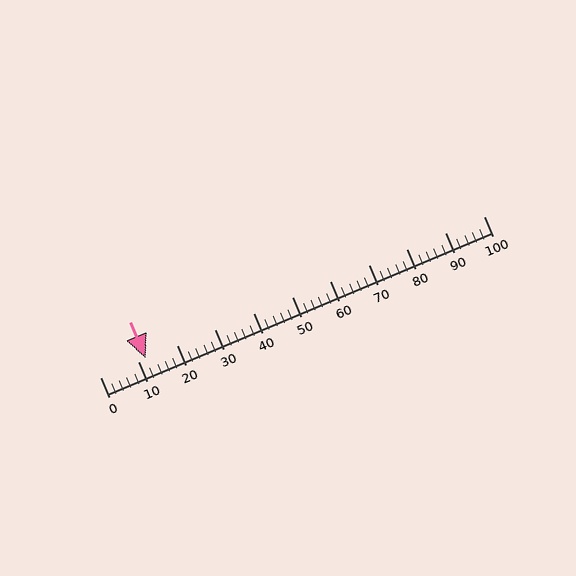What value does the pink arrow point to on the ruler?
The pink arrow points to approximately 12.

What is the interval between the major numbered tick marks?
The major tick marks are spaced 10 units apart.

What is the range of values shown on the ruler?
The ruler shows values from 0 to 100.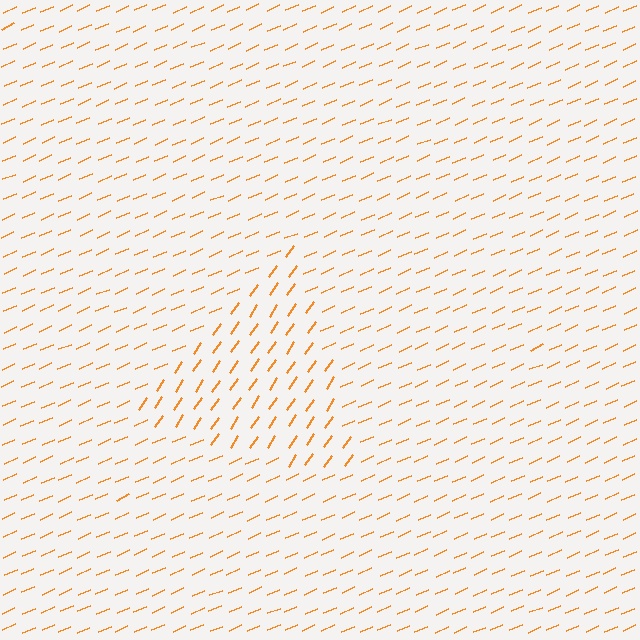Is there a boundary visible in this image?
Yes, there is a texture boundary formed by a change in line orientation.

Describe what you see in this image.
The image is filled with small orange line segments. A triangle region in the image has lines oriented differently from the surrounding lines, creating a visible texture boundary.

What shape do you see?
I see a triangle.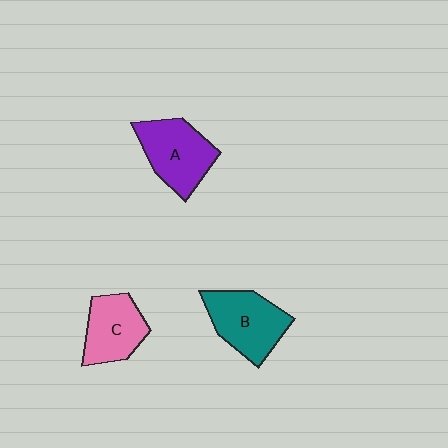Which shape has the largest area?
Shape B (teal).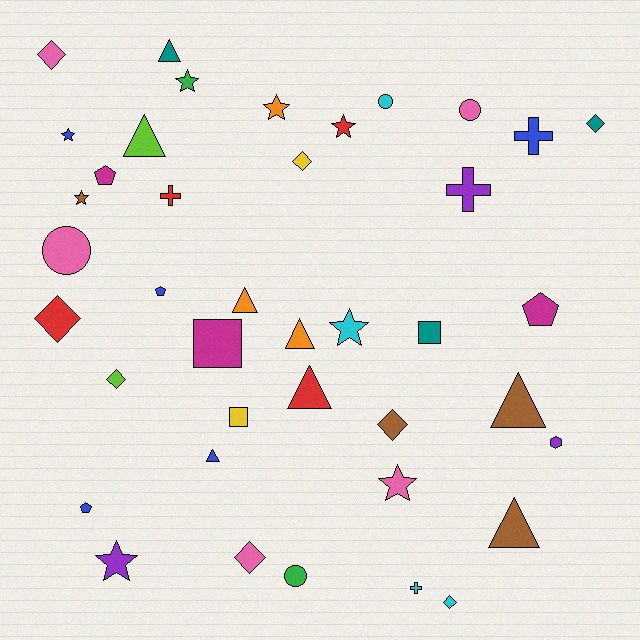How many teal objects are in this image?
There are 3 teal objects.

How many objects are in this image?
There are 40 objects.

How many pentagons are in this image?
There are 4 pentagons.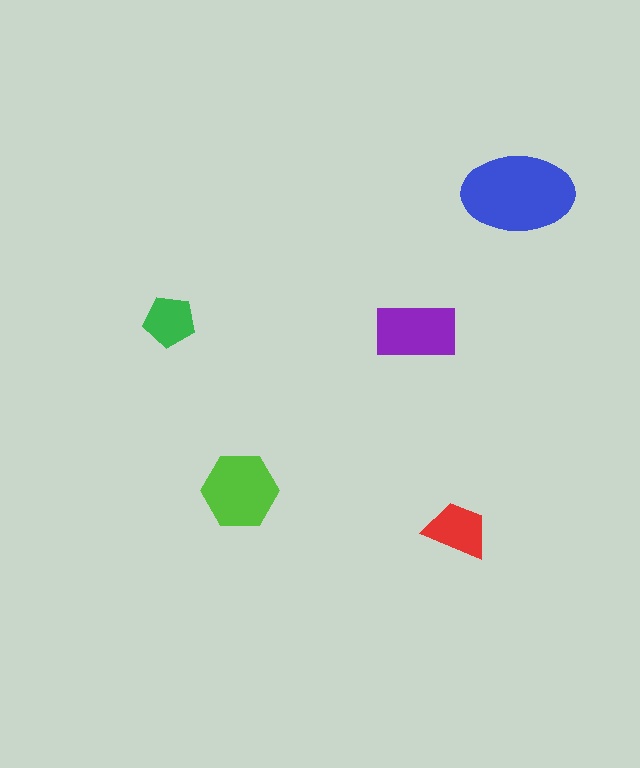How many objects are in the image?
There are 5 objects in the image.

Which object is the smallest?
The green pentagon.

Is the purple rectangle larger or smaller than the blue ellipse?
Smaller.